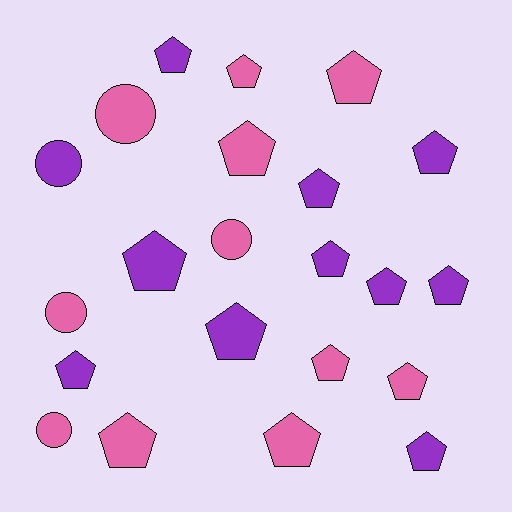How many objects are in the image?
There are 22 objects.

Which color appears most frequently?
Pink, with 11 objects.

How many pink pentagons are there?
There are 7 pink pentagons.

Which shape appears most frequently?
Pentagon, with 17 objects.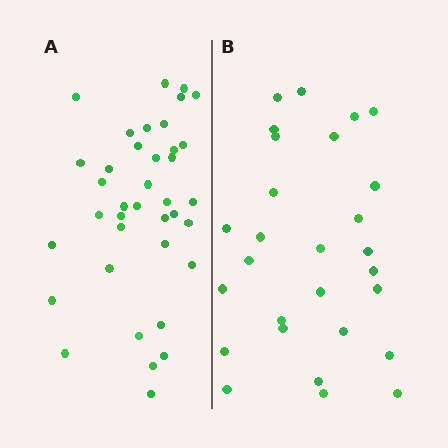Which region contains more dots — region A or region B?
Region A (the left region) has more dots.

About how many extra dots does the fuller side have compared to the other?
Region A has roughly 10 or so more dots than region B.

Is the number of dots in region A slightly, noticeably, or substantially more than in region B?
Region A has noticeably more, but not dramatically so. The ratio is roughly 1.4 to 1.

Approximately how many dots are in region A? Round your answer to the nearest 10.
About 40 dots. (The exact count is 38, which rounds to 40.)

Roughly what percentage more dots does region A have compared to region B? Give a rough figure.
About 35% more.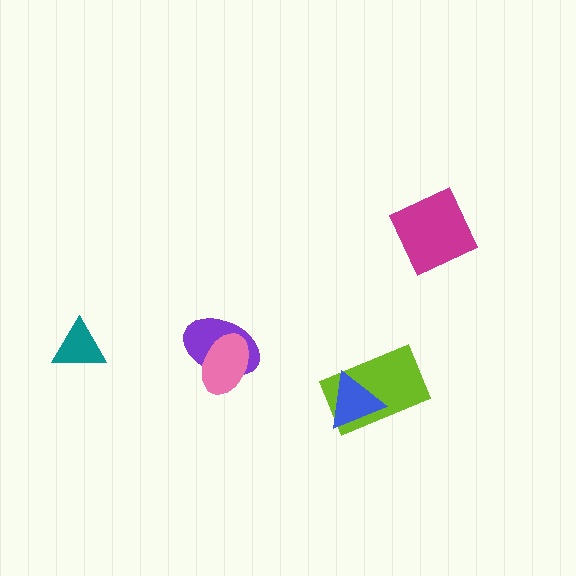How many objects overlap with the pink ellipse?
1 object overlaps with the pink ellipse.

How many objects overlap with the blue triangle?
1 object overlaps with the blue triangle.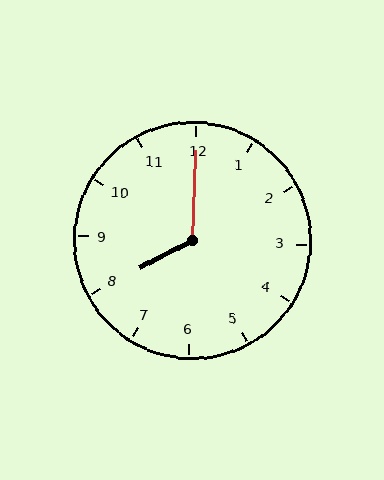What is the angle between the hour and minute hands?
Approximately 120 degrees.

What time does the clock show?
8:00.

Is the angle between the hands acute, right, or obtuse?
It is obtuse.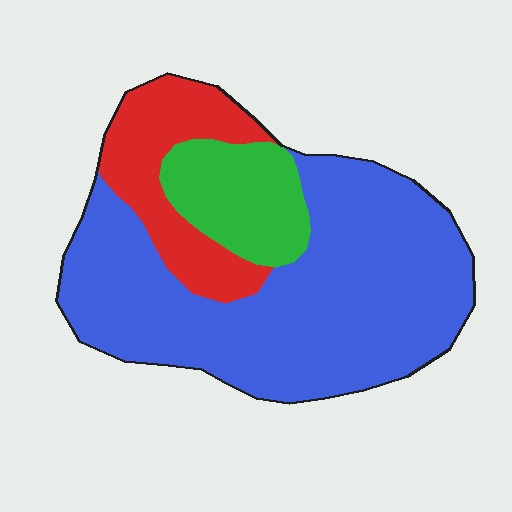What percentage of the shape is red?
Red covers 19% of the shape.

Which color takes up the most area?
Blue, at roughly 65%.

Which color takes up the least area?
Green, at roughly 15%.